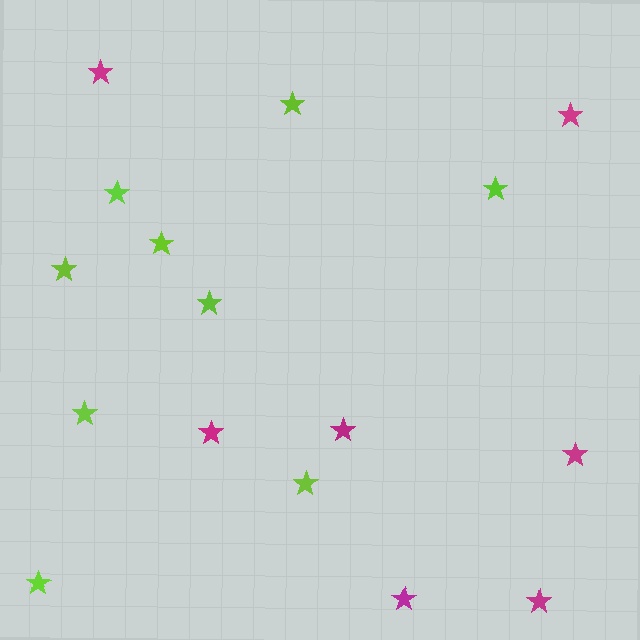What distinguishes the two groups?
There are 2 groups: one group of magenta stars (7) and one group of lime stars (9).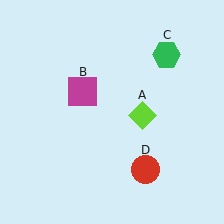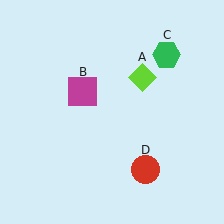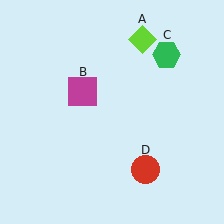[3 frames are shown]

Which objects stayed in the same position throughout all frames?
Magenta square (object B) and green hexagon (object C) and red circle (object D) remained stationary.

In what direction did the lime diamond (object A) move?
The lime diamond (object A) moved up.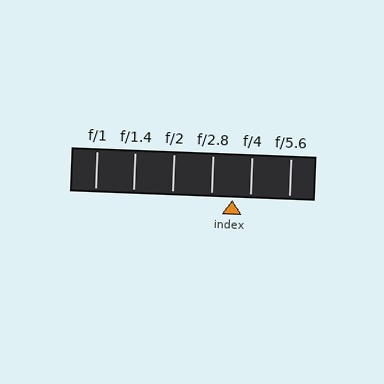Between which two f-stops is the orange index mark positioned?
The index mark is between f/2.8 and f/4.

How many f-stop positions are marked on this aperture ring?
There are 6 f-stop positions marked.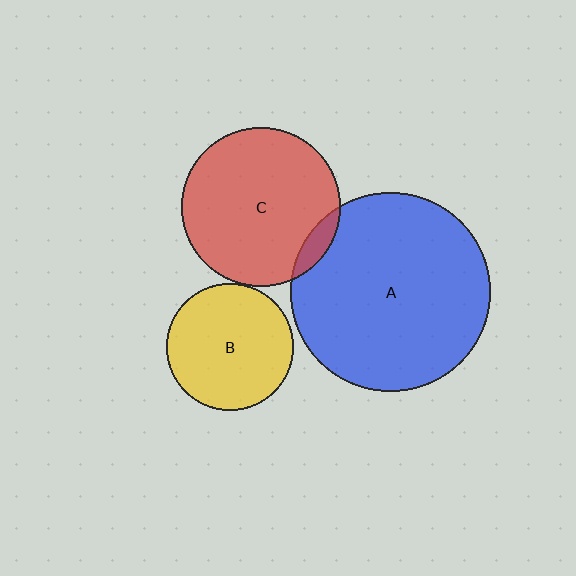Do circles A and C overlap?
Yes.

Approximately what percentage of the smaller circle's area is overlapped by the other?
Approximately 5%.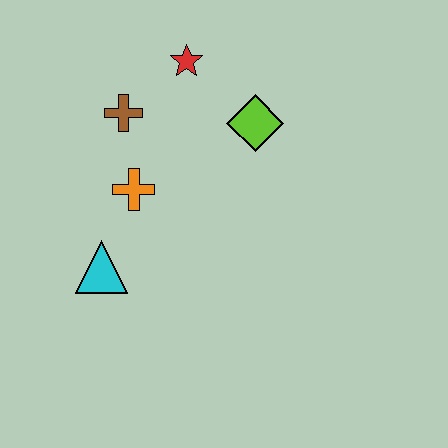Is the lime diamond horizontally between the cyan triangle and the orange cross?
No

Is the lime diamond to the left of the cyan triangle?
No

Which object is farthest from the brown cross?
The cyan triangle is farthest from the brown cross.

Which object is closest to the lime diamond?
The red star is closest to the lime diamond.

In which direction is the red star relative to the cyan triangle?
The red star is above the cyan triangle.